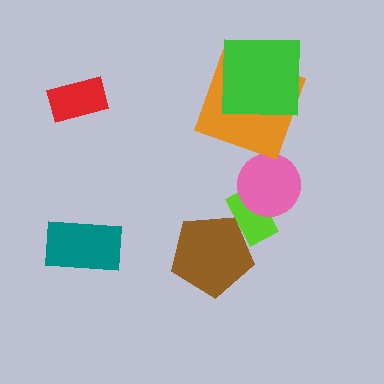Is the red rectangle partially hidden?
No, no other shape covers it.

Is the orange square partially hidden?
Yes, it is partially covered by another shape.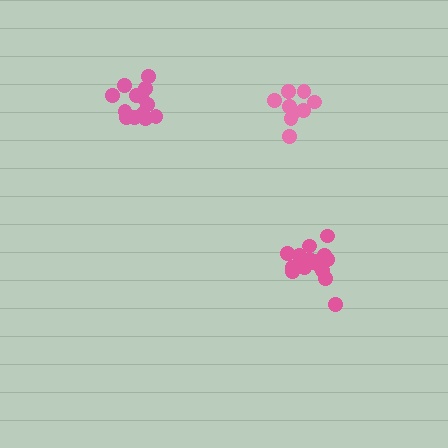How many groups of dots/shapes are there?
There are 3 groups.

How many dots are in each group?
Group 1: 15 dots, Group 2: 9 dots, Group 3: 14 dots (38 total).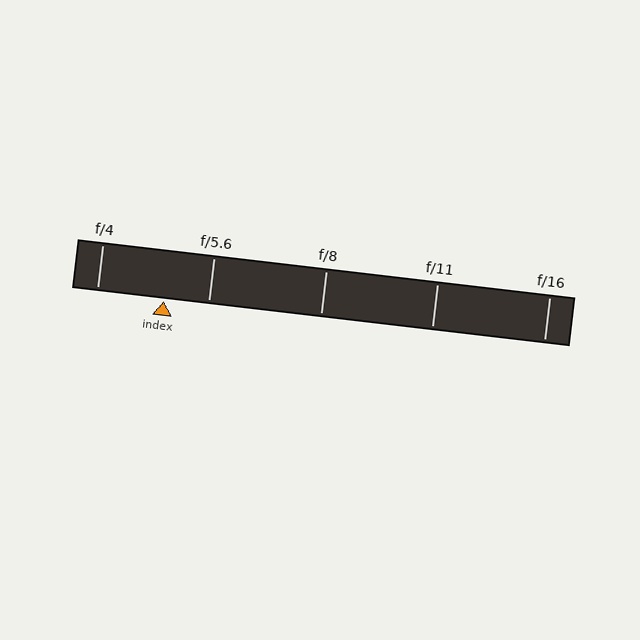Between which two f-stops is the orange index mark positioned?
The index mark is between f/4 and f/5.6.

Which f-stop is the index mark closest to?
The index mark is closest to f/5.6.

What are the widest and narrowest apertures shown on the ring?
The widest aperture shown is f/4 and the narrowest is f/16.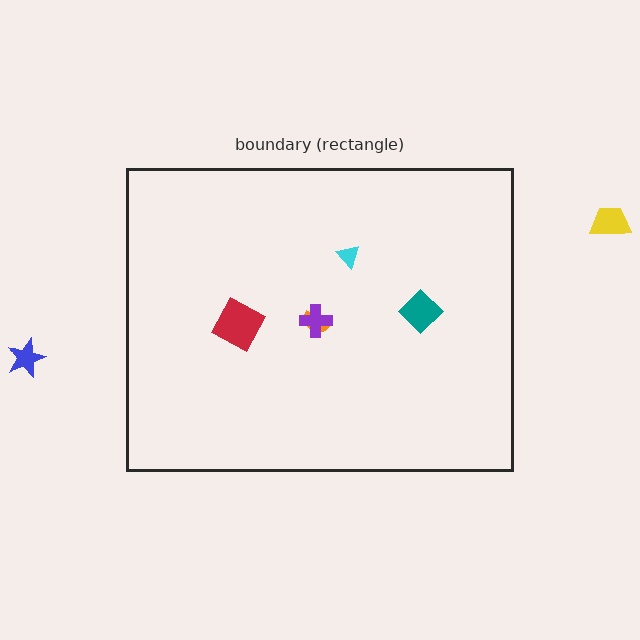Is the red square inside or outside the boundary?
Inside.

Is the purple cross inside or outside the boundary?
Inside.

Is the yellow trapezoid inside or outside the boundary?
Outside.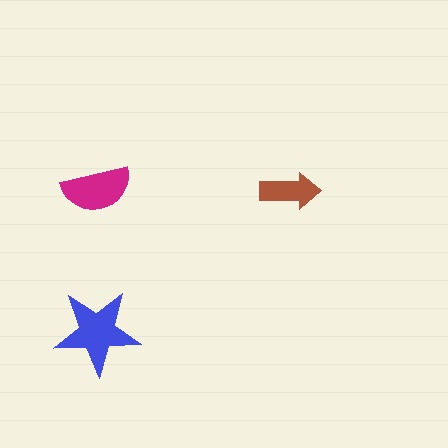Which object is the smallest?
The brown arrow.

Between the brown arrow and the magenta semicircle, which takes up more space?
The magenta semicircle.